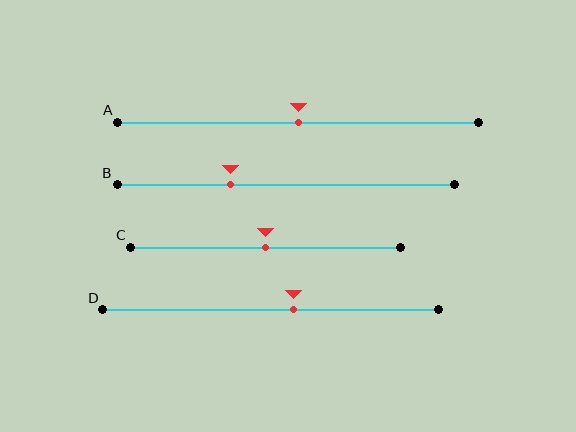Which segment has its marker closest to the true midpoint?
Segment A has its marker closest to the true midpoint.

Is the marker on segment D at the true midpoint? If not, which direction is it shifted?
No, the marker on segment D is shifted to the right by about 7% of the segment length.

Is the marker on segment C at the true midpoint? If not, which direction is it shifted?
Yes, the marker on segment C is at the true midpoint.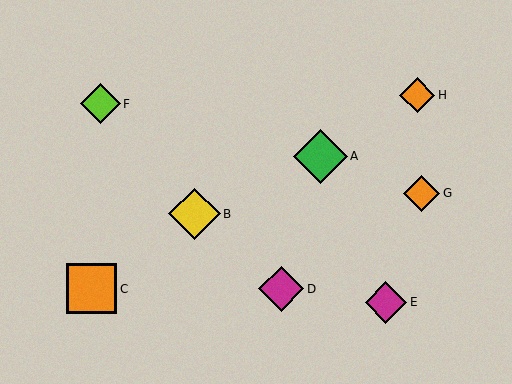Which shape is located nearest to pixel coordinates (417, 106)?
The orange diamond (labeled H) at (417, 95) is nearest to that location.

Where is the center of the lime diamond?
The center of the lime diamond is at (100, 104).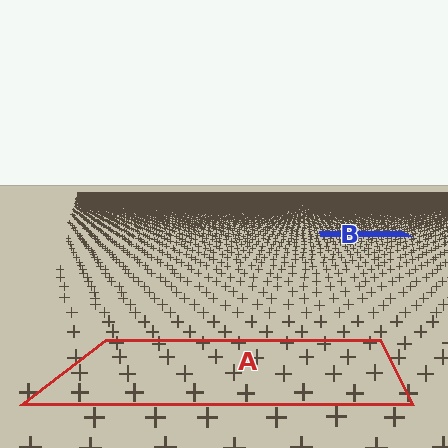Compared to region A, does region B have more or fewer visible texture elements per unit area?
Region B has more texture elements per unit area — they are packed more densely because it is farther away.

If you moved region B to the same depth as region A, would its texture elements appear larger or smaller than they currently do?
They would appear larger. At a closer depth, the same texture elements are projected at a bigger on-screen size.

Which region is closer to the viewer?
Region A is closer. The texture elements there are larger and more spread out.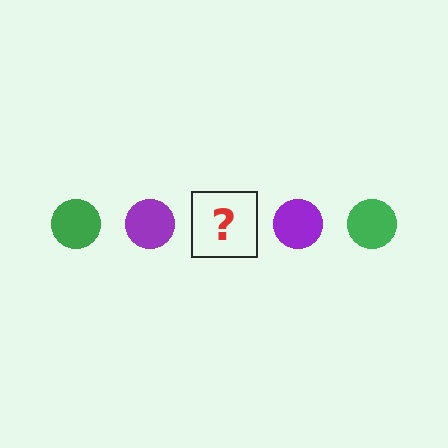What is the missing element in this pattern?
The missing element is a green circle.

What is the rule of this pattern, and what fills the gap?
The rule is that the pattern cycles through green, purple circles. The gap should be filled with a green circle.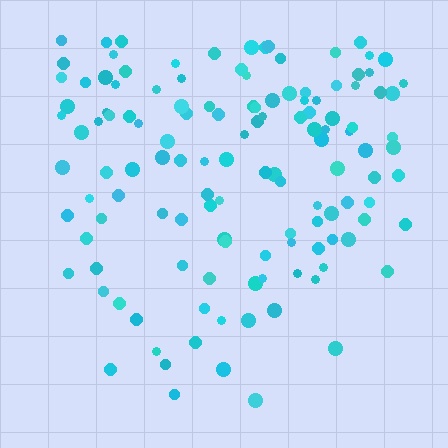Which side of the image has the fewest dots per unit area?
The bottom.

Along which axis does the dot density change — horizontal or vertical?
Vertical.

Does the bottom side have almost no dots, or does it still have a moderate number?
Still a moderate number, just noticeably fewer than the top.